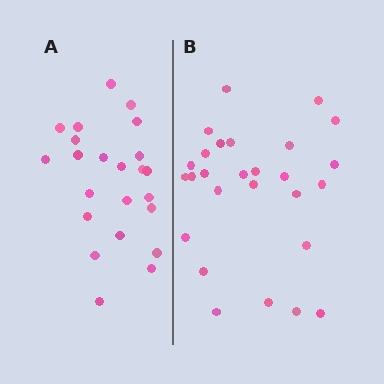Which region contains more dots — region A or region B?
Region B (the right region) has more dots.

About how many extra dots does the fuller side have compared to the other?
Region B has about 4 more dots than region A.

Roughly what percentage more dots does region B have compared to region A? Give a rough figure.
About 15% more.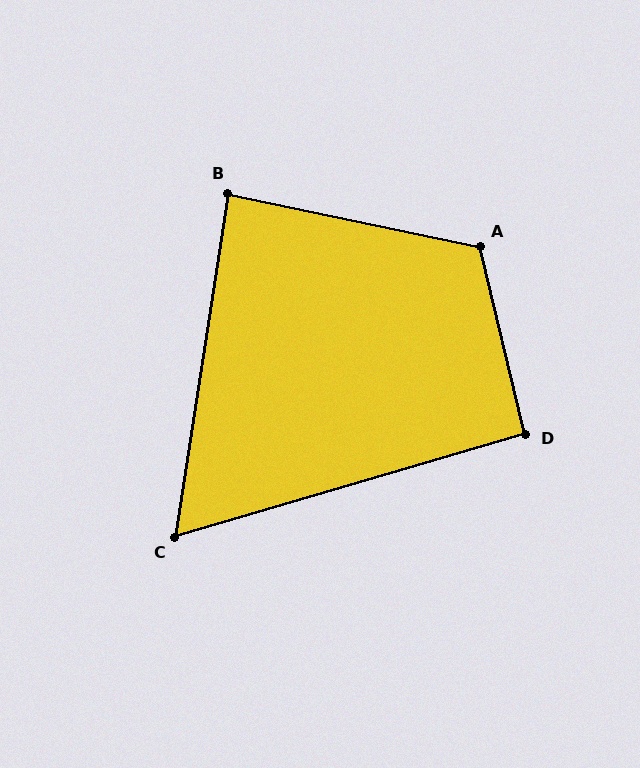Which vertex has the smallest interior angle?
C, at approximately 65 degrees.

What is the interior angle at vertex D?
Approximately 93 degrees (approximately right).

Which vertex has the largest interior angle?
A, at approximately 115 degrees.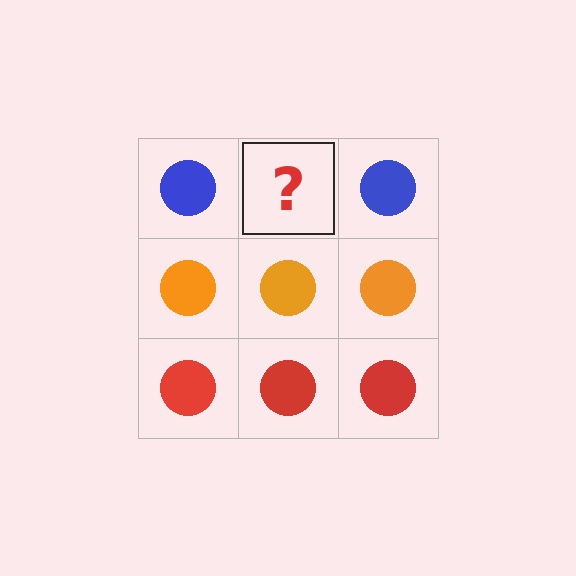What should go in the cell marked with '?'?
The missing cell should contain a blue circle.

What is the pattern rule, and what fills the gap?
The rule is that each row has a consistent color. The gap should be filled with a blue circle.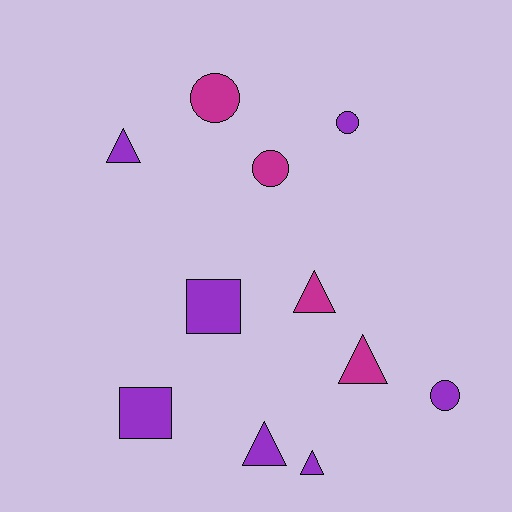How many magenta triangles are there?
There are 2 magenta triangles.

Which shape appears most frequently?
Triangle, with 5 objects.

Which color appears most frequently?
Purple, with 7 objects.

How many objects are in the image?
There are 11 objects.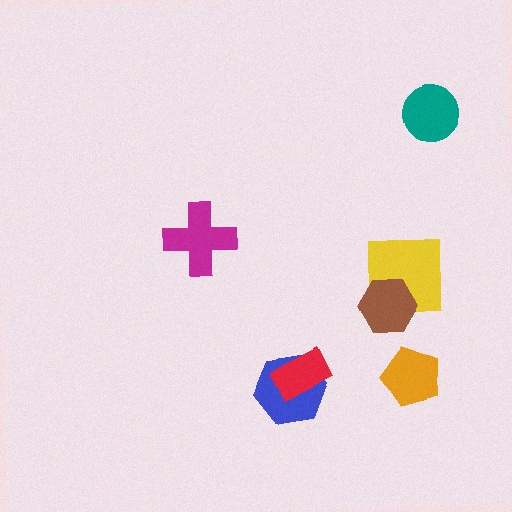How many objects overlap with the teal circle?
0 objects overlap with the teal circle.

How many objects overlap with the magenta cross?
0 objects overlap with the magenta cross.